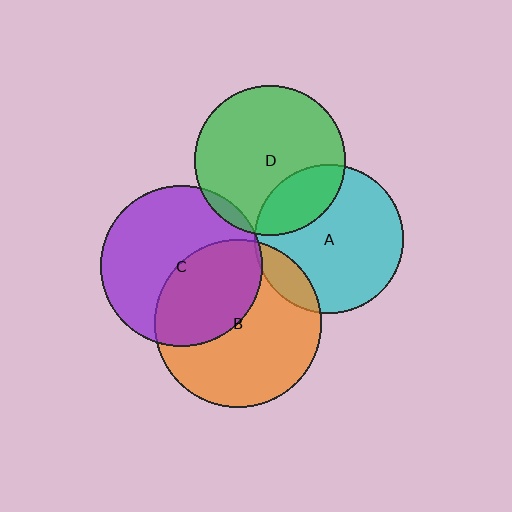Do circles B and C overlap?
Yes.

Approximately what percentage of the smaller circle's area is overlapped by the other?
Approximately 40%.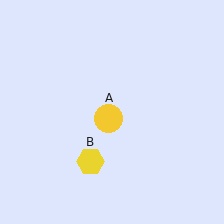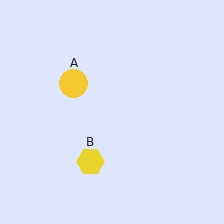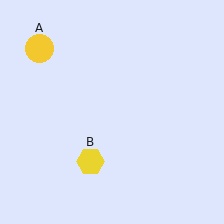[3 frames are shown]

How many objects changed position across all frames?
1 object changed position: yellow circle (object A).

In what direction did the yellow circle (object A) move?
The yellow circle (object A) moved up and to the left.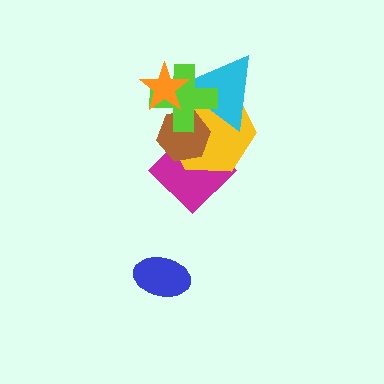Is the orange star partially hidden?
No, no other shape covers it.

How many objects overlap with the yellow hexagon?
5 objects overlap with the yellow hexagon.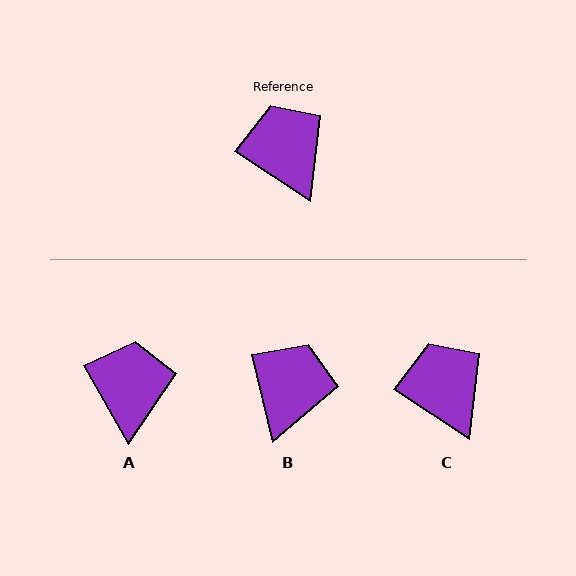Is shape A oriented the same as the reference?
No, it is off by about 27 degrees.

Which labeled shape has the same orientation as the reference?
C.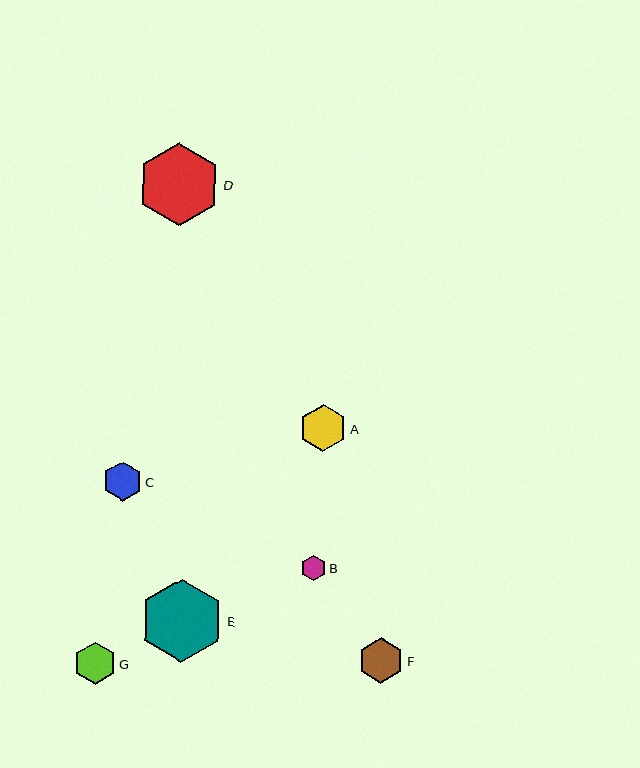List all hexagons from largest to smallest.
From largest to smallest: E, D, A, F, G, C, B.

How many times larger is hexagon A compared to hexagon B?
Hexagon A is approximately 1.9 times the size of hexagon B.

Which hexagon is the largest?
Hexagon E is the largest with a size of approximately 84 pixels.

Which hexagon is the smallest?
Hexagon B is the smallest with a size of approximately 25 pixels.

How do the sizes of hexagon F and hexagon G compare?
Hexagon F and hexagon G are approximately the same size.